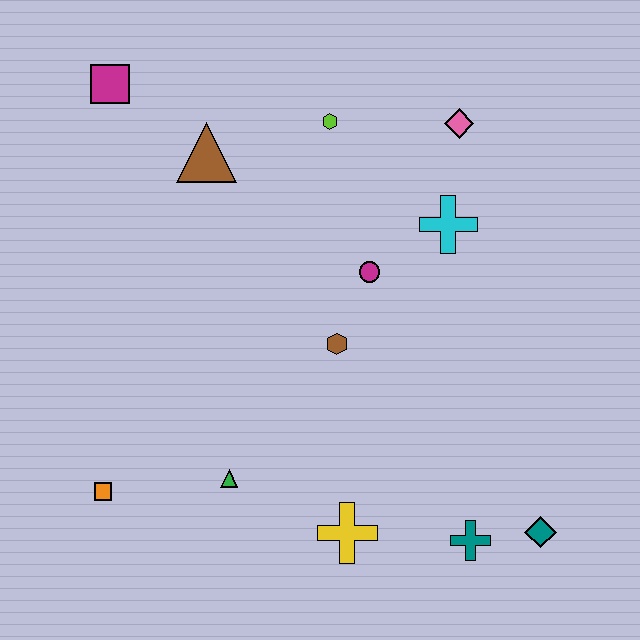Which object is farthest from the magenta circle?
The orange square is farthest from the magenta circle.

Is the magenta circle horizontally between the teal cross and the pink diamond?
No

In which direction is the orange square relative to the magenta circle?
The orange square is to the left of the magenta circle.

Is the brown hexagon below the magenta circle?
Yes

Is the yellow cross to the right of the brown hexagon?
Yes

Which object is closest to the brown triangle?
The magenta square is closest to the brown triangle.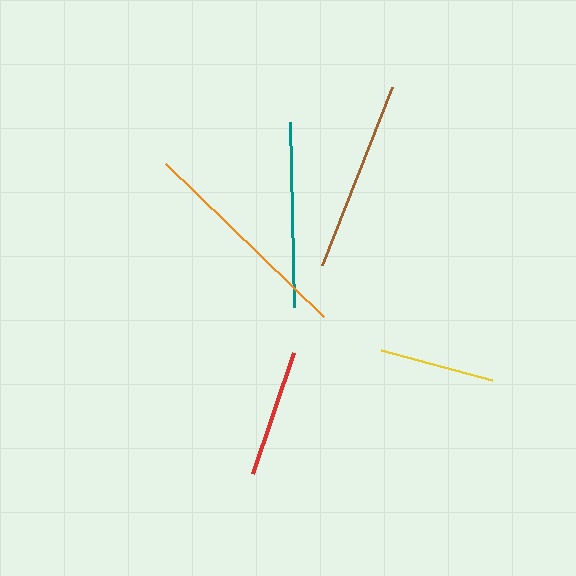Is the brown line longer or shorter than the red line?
The brown line is longer than the red line.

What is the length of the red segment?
The red segment is approximately 127 pixels long.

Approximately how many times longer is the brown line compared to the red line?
The brown line is approximately 1.5 times the length of the red line.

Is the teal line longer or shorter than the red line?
The teal line is longer than the red line.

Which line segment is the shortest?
The yellow line is the shortest at approximately 115 pixels.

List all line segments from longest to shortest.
From longest to shortest: orange, brown, teal, red, yellow.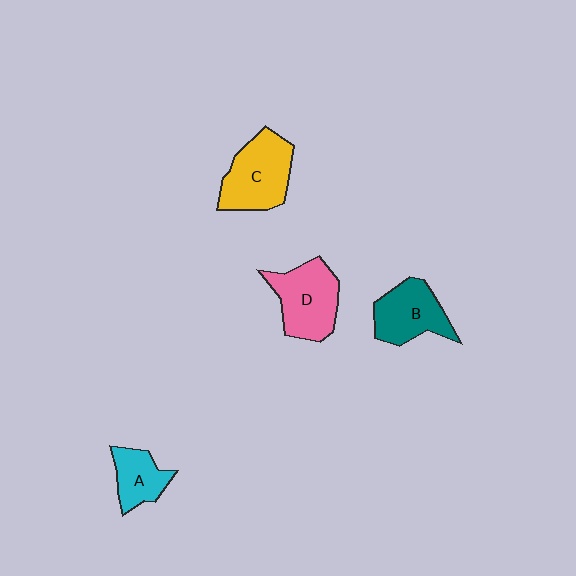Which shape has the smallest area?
Shape A (cyan).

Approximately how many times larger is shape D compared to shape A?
Approximately 1.6 times.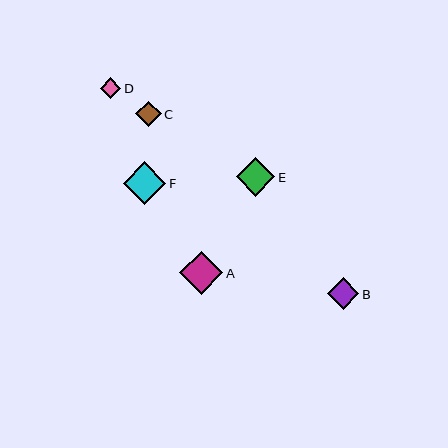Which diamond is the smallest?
Diamond D is the smallest with a size of approximately 20 pixels.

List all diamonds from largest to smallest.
From largest to smallest: A, F, E, B, C, D.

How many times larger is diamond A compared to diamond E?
Diamond A is approximately 1.1 times the size of diamond E.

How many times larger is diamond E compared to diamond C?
Diamond E is approximately 1.5 times the size of diamond C.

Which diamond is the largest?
Diamond A is the largest with a size of approximately 43 pixels.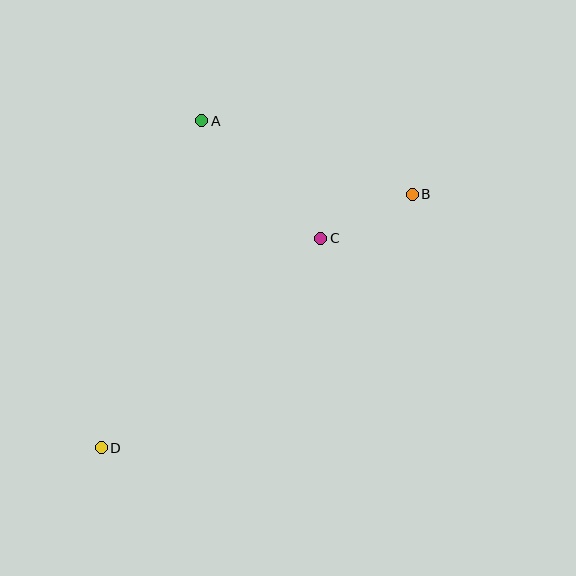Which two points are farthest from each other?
Points B and D are farthest from each other.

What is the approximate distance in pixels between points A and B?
The distance between A and B is approximately 223 pixels.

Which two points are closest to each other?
Points B and C are closest to each other.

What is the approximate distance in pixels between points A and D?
The distance between A and D is approximately 342 pixels.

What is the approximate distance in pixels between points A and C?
The distance between A and C is approximately 167 pixels.